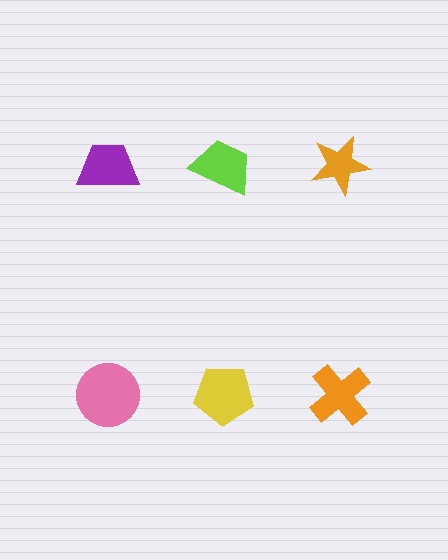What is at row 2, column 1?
A pink circle.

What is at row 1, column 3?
An orange star.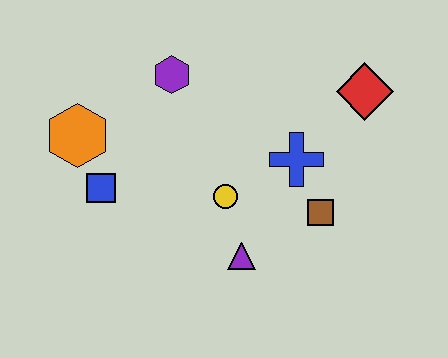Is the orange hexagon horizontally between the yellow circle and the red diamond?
No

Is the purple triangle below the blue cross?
Yes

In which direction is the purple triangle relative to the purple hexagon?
The purple triangle is below the purple hexagon.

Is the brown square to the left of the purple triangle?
No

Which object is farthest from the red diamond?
The orange hexagon is farthest from the red diamond.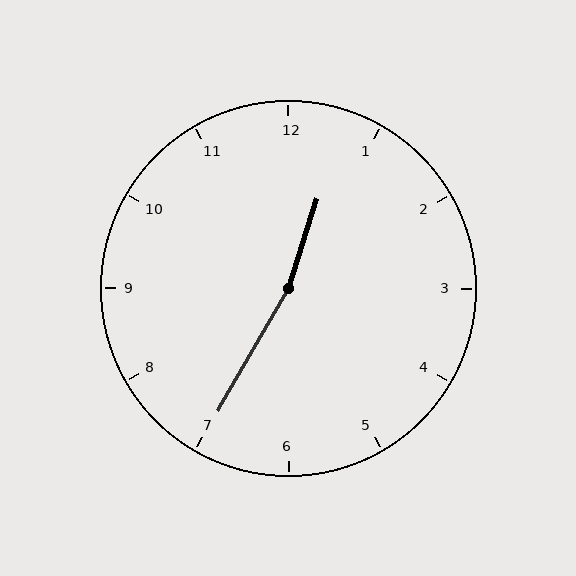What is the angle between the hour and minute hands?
Approximately 168 degrees.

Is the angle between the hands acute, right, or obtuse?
It is obtuse.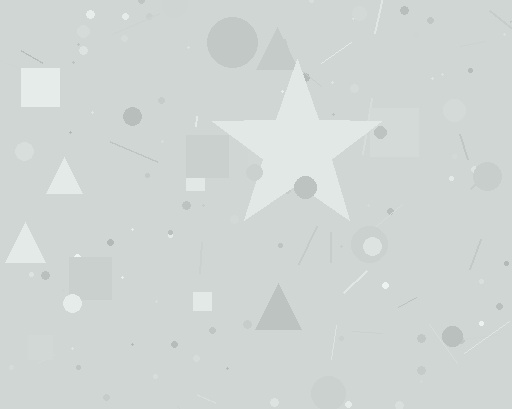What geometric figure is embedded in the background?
A star is embedded in the background.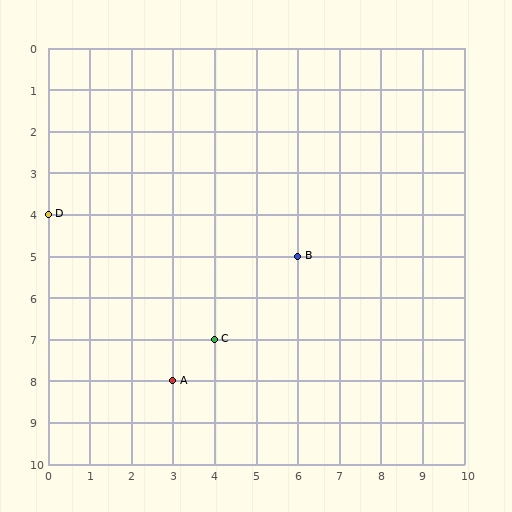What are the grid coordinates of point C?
Point C is at grid coordinates (4, 7).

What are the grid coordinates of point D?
Point D is at grid coordinates (0, 4).